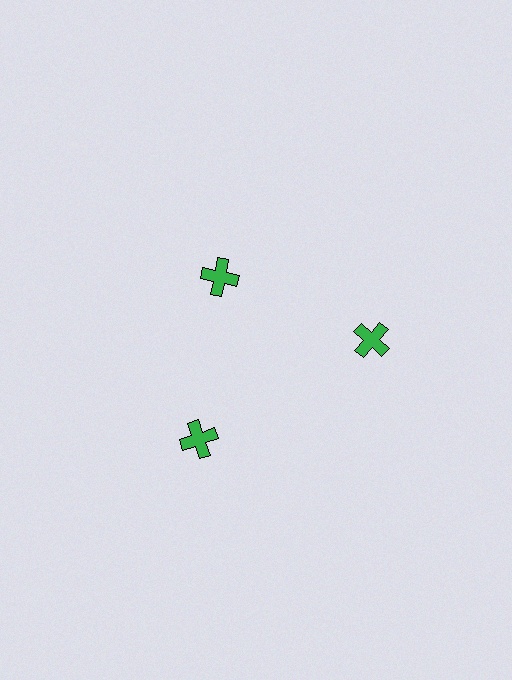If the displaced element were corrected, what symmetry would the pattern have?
It would have 3-fold rotational symmetry — the pattern would map onto itself every 120 degrees.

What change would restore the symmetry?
The symmetry would be restored by moving it outward, back onto the ring so that all 3 crosses sit at equal angles and equal distance from the center.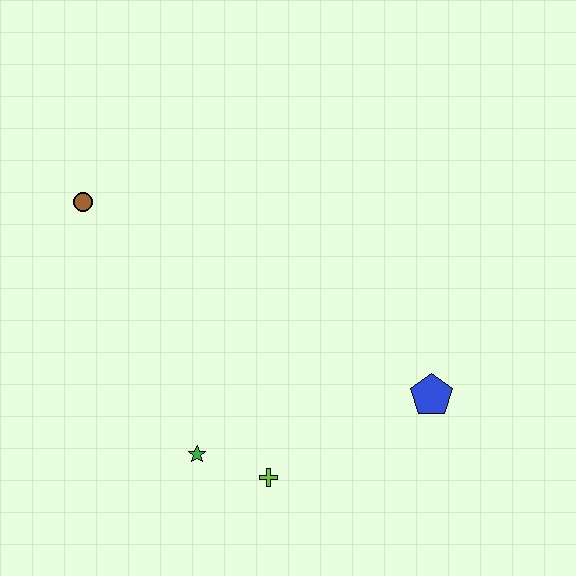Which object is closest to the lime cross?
The green star is closest to the lime cross.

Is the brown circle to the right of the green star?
No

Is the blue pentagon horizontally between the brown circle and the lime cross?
No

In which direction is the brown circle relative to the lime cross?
The brown circle is above the lime cross.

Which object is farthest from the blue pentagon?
The brown circle is farthest from the blue pentagon.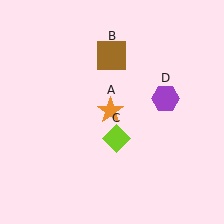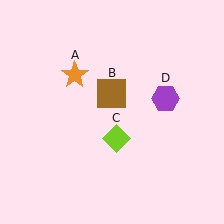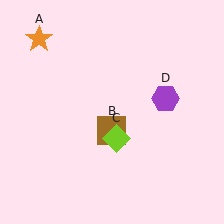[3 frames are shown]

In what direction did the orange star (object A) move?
The orange star (object A) moved up and to the left.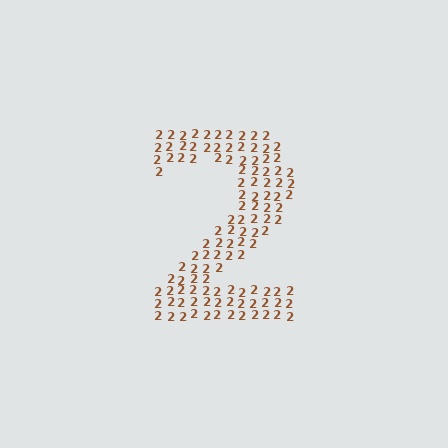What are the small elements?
The small elements are digit 2's.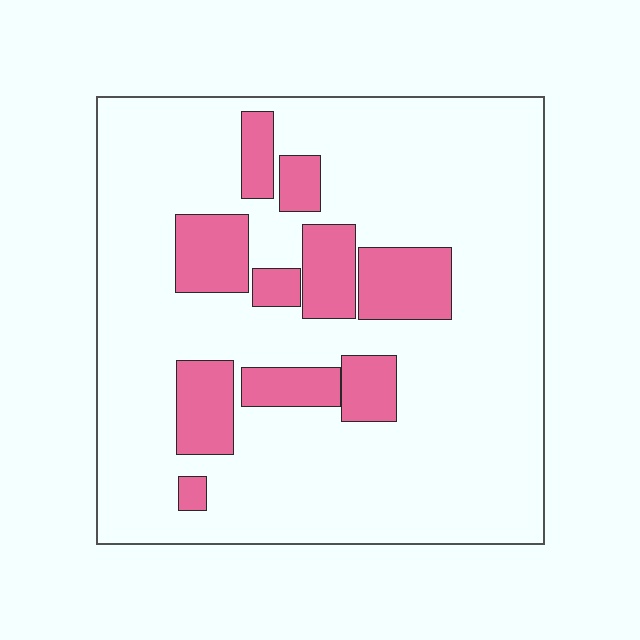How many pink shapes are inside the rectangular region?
10.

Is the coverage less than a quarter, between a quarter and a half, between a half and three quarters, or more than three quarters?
Less than a quarter.